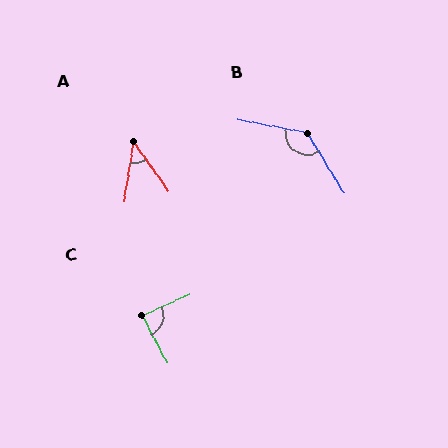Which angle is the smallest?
A, at approximately 45 degrees.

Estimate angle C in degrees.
Approximately 88 degrees.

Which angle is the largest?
B, at approximately 133 degrees.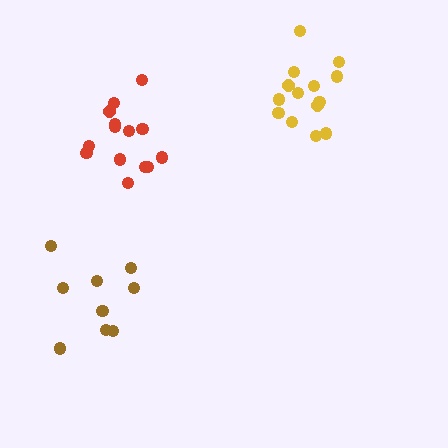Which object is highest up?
The yellow cluster is topmost.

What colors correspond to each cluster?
The clusters are colored: brown, red, yellow.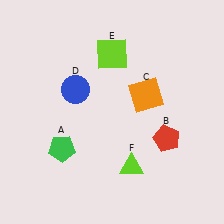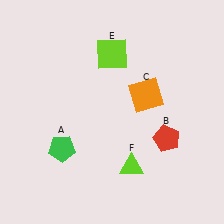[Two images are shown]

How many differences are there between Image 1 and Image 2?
There is 1 difference between the two images.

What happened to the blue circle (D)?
The blue circle (D) was removed in Image 2. It was in the top-left area of Image 1.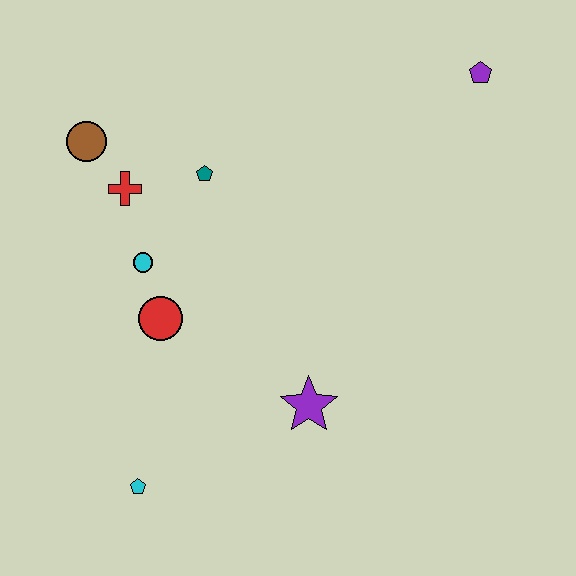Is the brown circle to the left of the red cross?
Yes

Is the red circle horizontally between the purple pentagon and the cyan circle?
Yes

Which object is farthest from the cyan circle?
The purple pentagon is farthest from the cyan circle.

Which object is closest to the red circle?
The cyan circle is closest to the red circle.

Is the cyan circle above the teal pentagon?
No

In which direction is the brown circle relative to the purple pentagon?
The brown circle is to the left of the purple pentagon.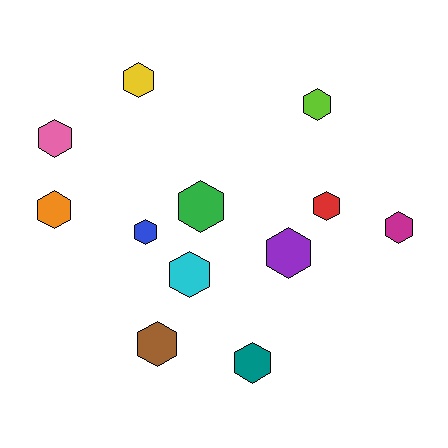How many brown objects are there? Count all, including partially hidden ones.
There is 1 brown object.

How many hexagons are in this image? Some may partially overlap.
There are 12 hexagons.